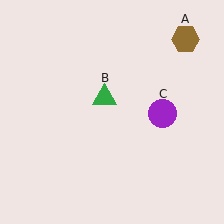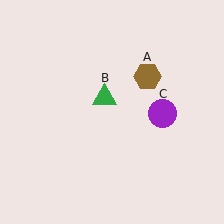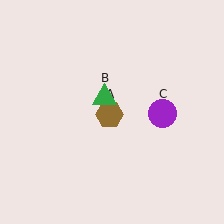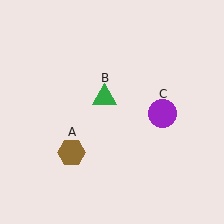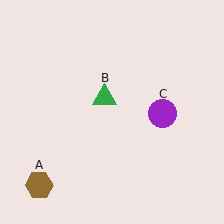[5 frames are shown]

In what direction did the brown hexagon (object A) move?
The brown hexagon (object A) moved down and to the left.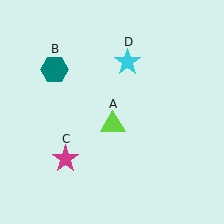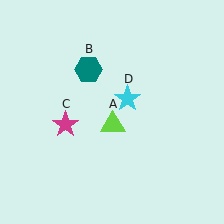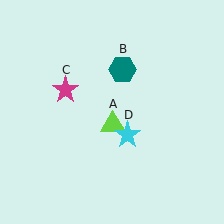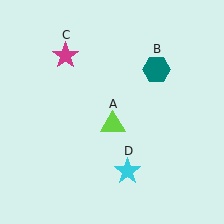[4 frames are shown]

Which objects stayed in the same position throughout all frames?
Lime triangle (object A) remained stationary.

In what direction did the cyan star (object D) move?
The cyan star (object D) moved down.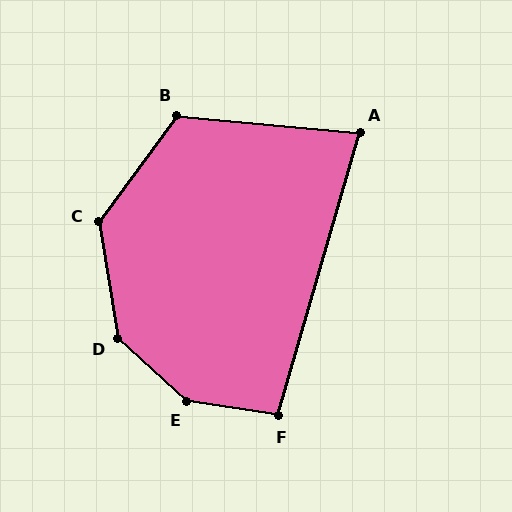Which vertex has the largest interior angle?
E, at approximately 146 degrees.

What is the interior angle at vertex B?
Approximately 121 degrees (obtuse).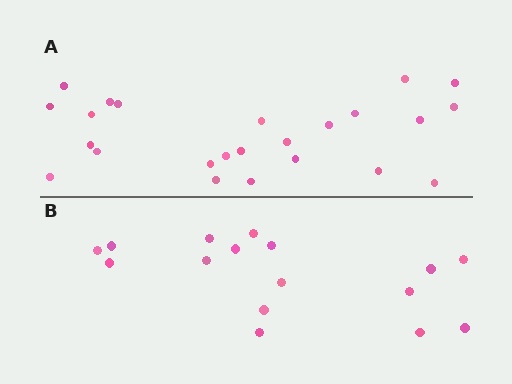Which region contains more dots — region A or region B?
Region A (the top region) has more dots.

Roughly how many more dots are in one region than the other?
Region A has roughly 8 or so more dots than region B.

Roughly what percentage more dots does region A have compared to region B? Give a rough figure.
About 50% more.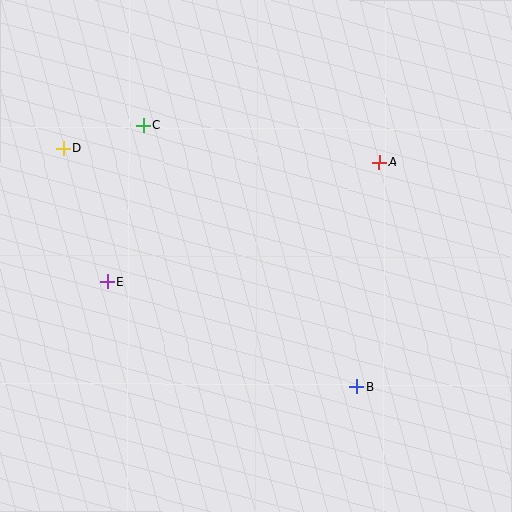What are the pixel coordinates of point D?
Point D is at (63, 148).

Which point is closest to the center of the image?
Point E at (107, 282) is closest to the center.